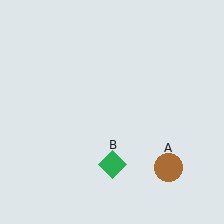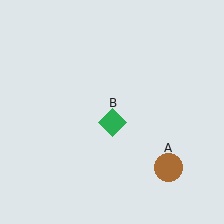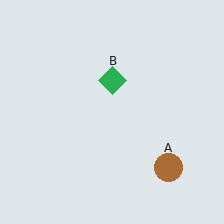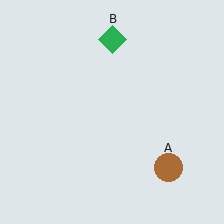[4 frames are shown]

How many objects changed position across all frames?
1 object changed position: green diamond (object B).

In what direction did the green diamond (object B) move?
The green diamond (object B) moved up.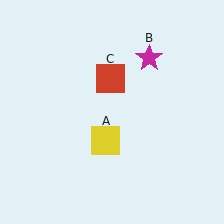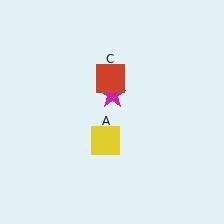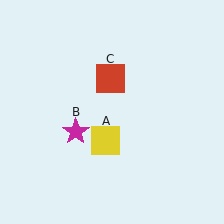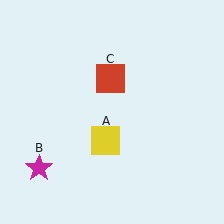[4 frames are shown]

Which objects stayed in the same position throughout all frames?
Yellow square (object A) and red square (object C) remained stationary.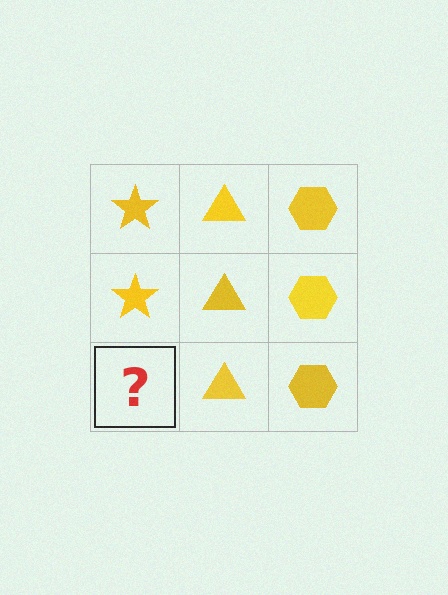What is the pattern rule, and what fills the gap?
The rule is that each column has a consistent shape. The gap should be filled with a yellow star.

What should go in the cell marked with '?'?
The missing cell should contain a yellow star.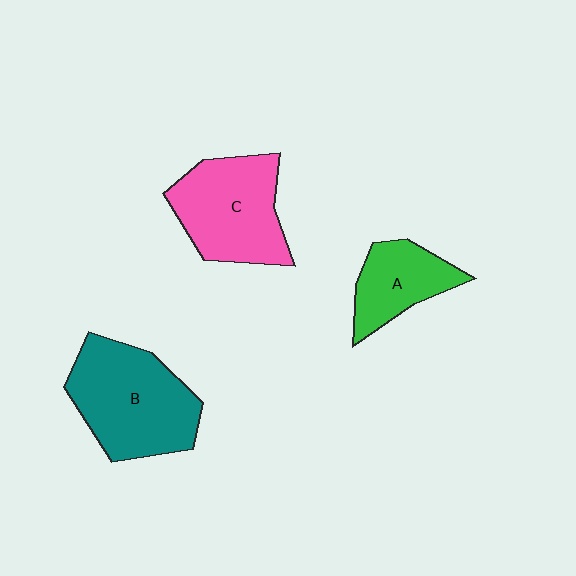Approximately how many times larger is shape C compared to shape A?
Approximately 1.6 times.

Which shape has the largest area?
Shape B (teal).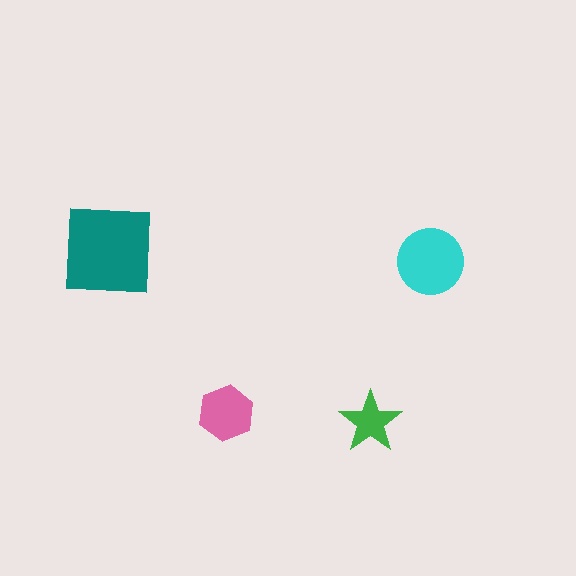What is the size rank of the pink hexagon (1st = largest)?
3rd.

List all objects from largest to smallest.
The teal square, the cyan circle, the pink hexagon, the green star.